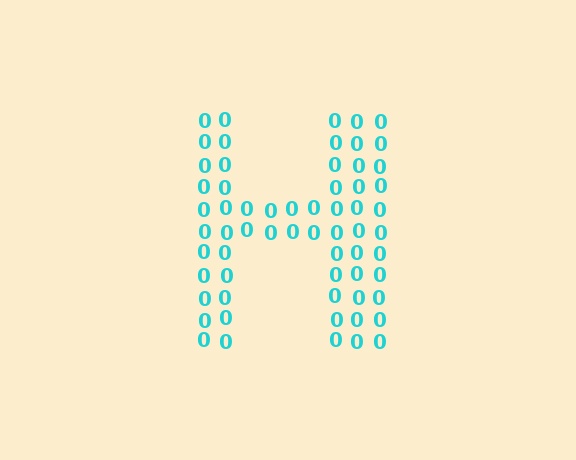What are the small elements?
The small elements are digit 0's.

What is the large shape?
The large shape is the letter H.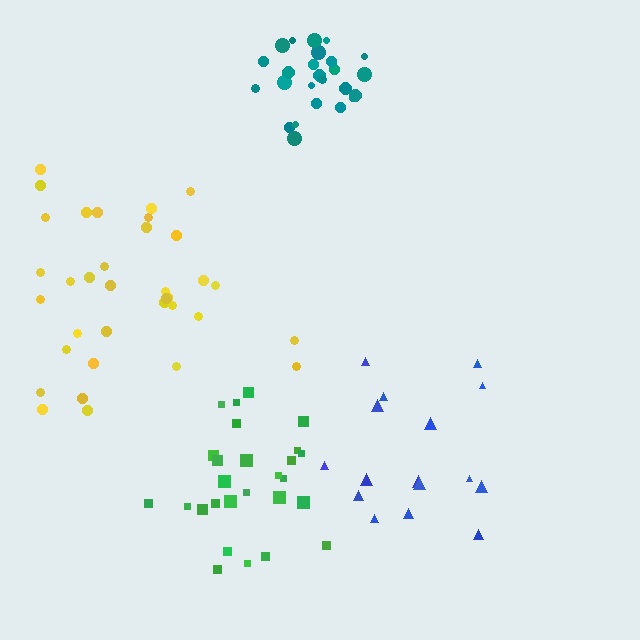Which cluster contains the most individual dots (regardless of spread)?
Yellow (35).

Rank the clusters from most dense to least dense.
teal, green, yellow, blue.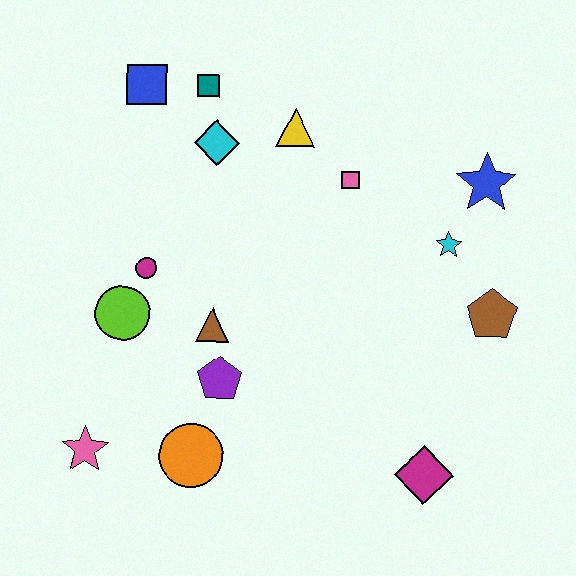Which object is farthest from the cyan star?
The pink star is farthest from the cyan star.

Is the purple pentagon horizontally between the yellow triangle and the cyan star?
No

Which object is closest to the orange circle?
The purple pentagon is closest to the orange circle.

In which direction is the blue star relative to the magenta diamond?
The blue star is above the magenta diamond.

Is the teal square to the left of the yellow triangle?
Yes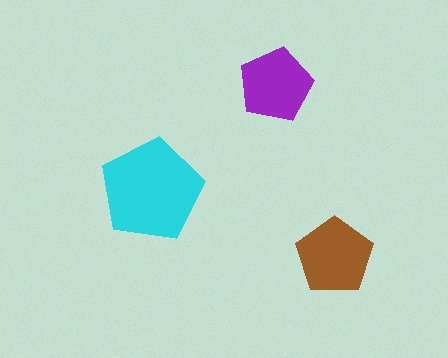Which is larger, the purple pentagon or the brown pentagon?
The brown one.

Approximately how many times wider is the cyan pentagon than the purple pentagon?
About 1.5 times wider.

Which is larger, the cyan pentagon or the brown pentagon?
The cyan one.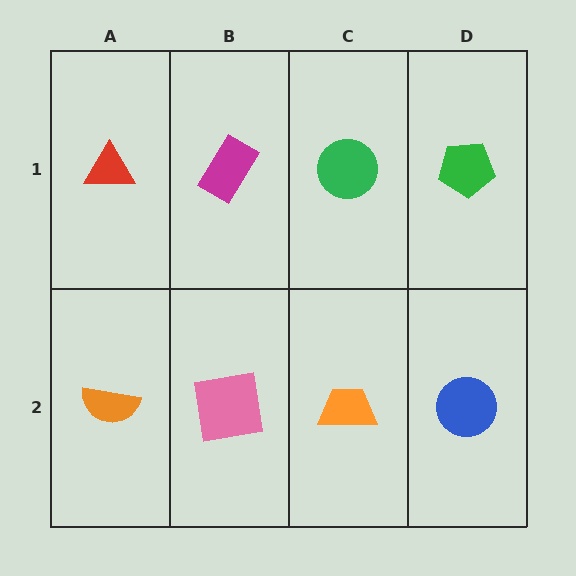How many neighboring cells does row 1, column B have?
3.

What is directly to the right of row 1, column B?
A green circle.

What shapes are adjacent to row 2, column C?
A green circle (row 1, column C), a pink square (row 2, column B), a blue circle (row 2, column D).